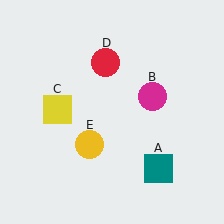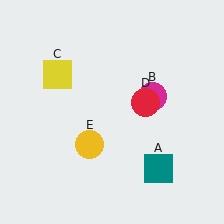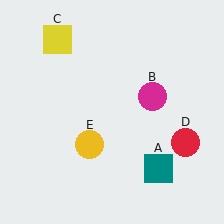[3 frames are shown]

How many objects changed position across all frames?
2 objects changed position: yellow square (object C), red circle (object D).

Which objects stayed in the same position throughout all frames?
Teal square (object A) and magenta circle (object B) and yellow circle (object E) remained stationary.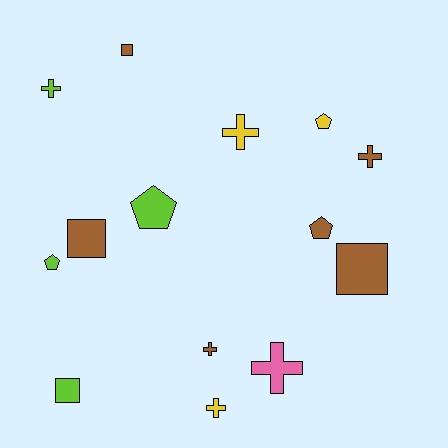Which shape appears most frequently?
Cross, with 6 objects.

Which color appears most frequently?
Brown, with 6 objects.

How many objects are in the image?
There are 14 objects.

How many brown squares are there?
There are 3 brown squares.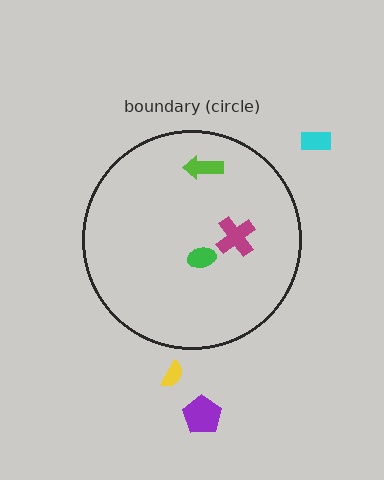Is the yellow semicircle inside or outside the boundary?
Outside.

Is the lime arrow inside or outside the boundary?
Inside.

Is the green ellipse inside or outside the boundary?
Inside.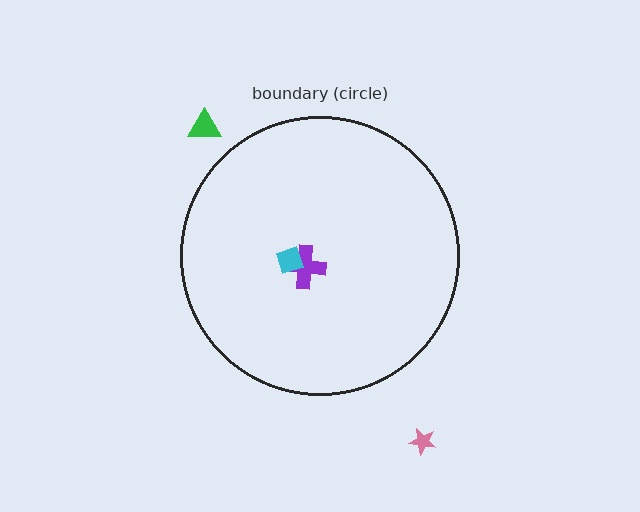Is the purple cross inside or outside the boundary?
Inside.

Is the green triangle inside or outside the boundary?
Outside.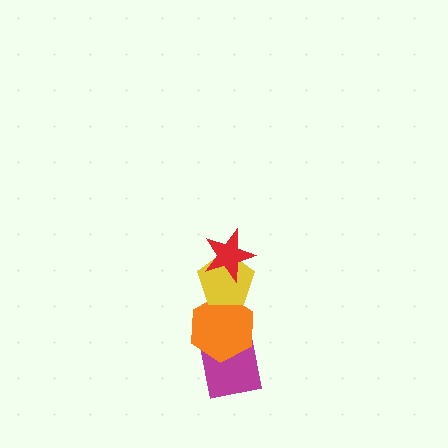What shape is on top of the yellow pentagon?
The red star is on top of the yellow pentagon.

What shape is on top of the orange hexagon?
The yellow pentagon is on top of the orange hexagon.